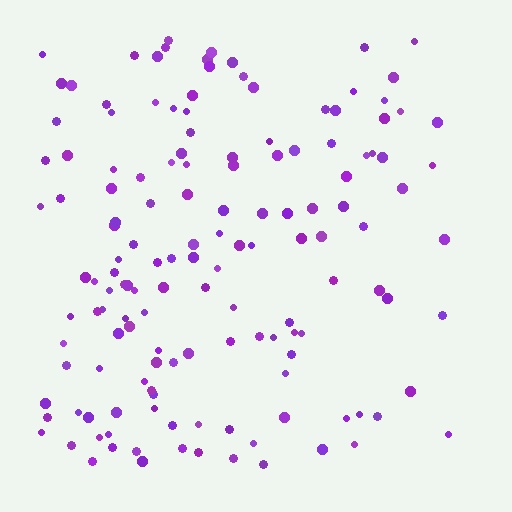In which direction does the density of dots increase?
From right to left, with the left side densest.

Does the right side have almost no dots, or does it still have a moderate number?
Still a moderate number, just noticeably fewer than the left.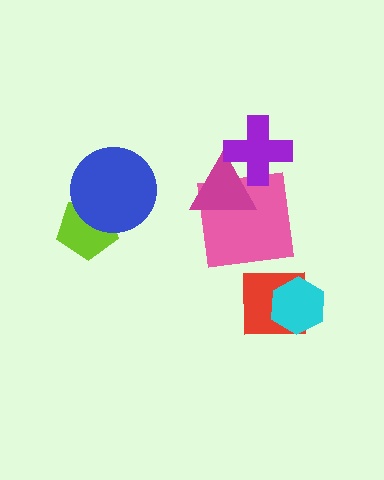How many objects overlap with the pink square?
1 object overlaps with the pink square.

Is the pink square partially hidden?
Yes, it is partially covered by another shape.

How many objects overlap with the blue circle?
1 object overlaps with the blue circle.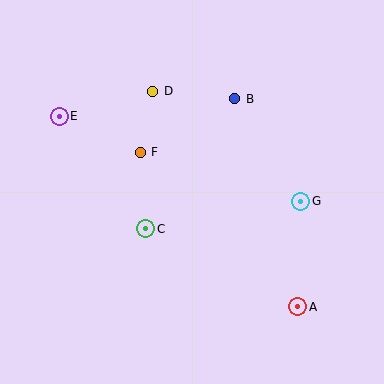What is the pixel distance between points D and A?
The distance between D and A is 260 pixels.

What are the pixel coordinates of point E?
Point E is at (59, 116).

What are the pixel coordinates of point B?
Point B is at (235, 99).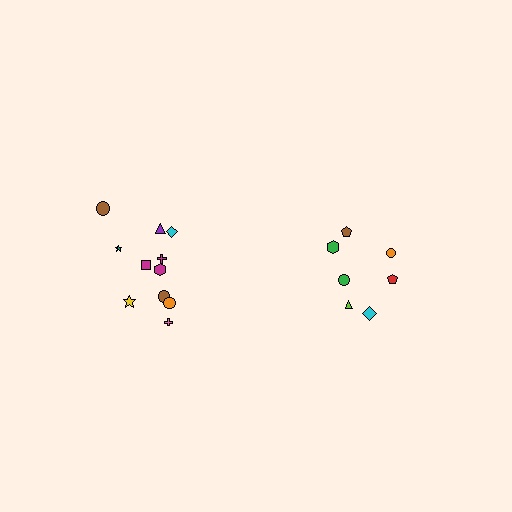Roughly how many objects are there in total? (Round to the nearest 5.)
Roughly 20 objects in total.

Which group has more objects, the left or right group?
The left group.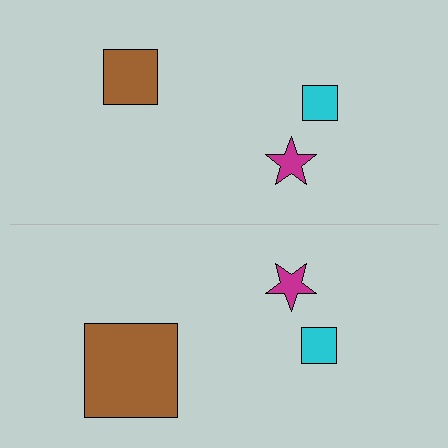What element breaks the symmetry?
The brown square on the bottom side has a different size than its mirror counterpart.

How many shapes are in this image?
There are 6 shapes in this image.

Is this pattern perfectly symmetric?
No, the pattern is not perfectly symmetric. The brown square on the bottom side has a different size than its mirror counterpart.